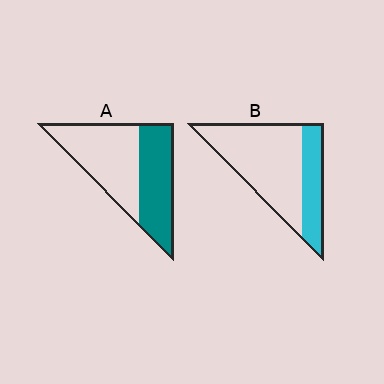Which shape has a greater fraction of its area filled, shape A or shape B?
Shape A.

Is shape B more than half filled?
No.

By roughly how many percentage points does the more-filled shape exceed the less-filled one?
By roughly 15 percentage points (A over B).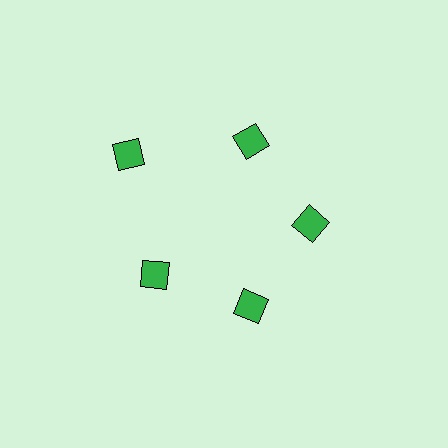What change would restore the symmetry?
The symmetry would be restored by moving it inward, back onto the ring so that all 5 squares sit at equal angles and equal distance from the center.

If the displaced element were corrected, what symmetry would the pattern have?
It would have 5-fold rotational symmetry — the pattern would map onto itself every 72 degrees.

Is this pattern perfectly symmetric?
No. The 5 green squares are arranged in a ring, but one element near the 10 o'clock position is pushed outward from the center, breaking the 5-fold rotational symmetry.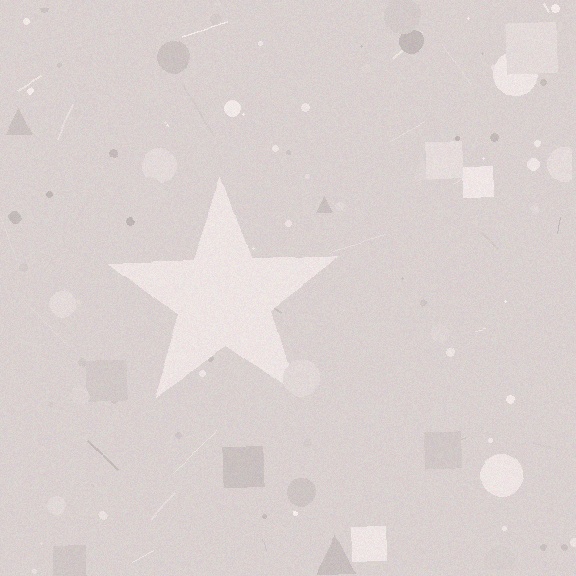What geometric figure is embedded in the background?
A star is embedded in the background.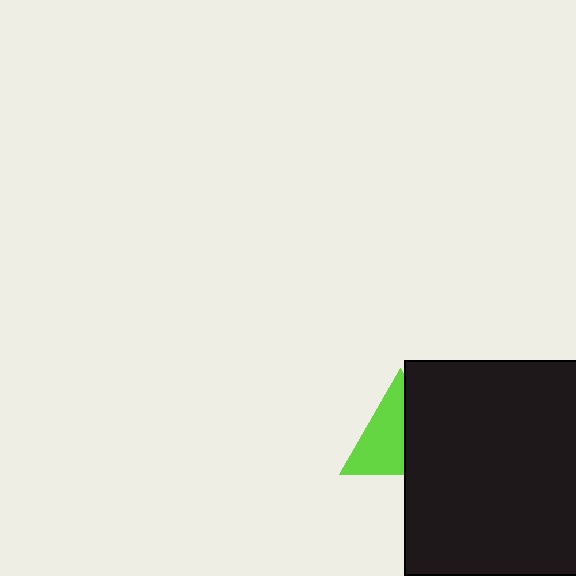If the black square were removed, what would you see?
You would see the complete lime triangle.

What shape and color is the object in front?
The object in front is a black square.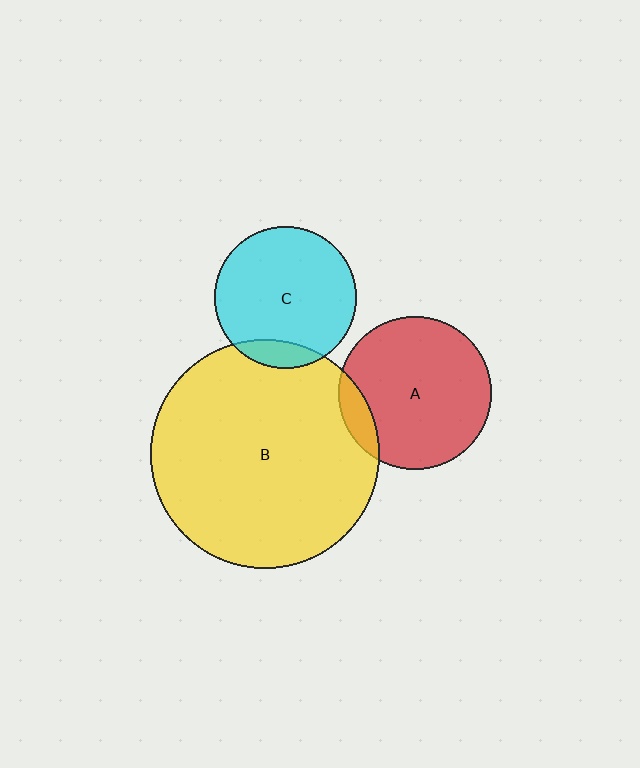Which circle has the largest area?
Circle B (yellow).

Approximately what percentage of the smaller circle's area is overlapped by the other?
Approximately 10%.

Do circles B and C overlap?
Yes.